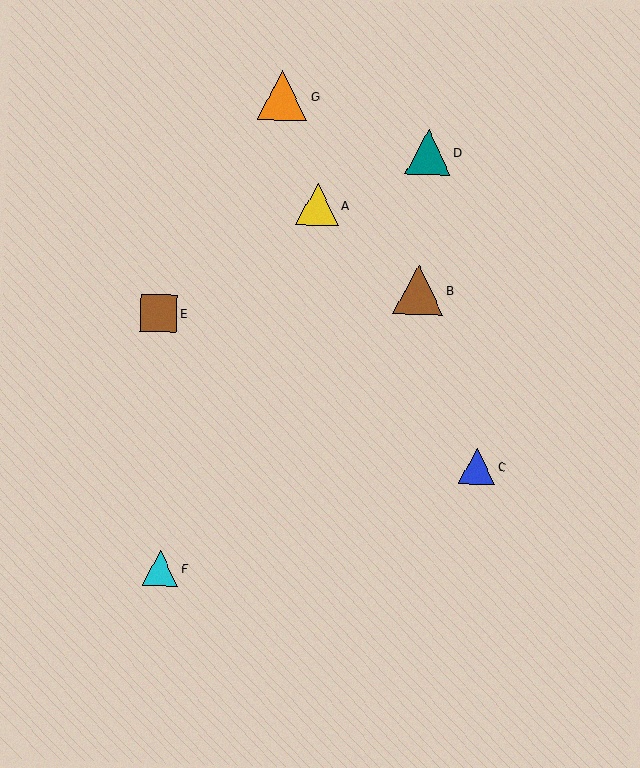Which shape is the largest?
The brown triangle (labeled B) is the largest.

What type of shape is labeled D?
Shape D is a teal triangle.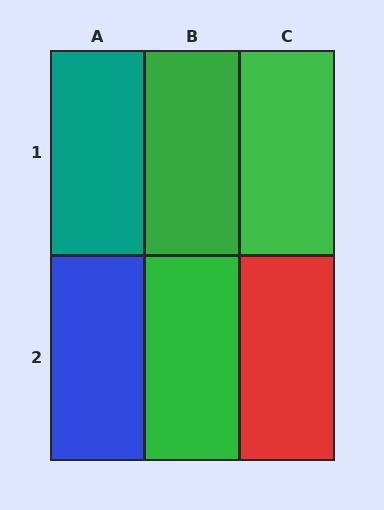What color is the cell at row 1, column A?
Teal.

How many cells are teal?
1 cell is teal.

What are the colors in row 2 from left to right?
Blue, green, red.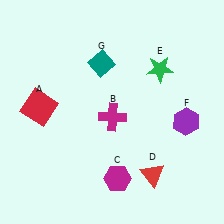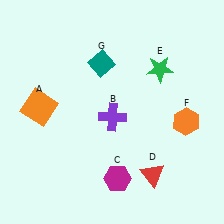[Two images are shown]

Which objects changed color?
A changed from red to orange. B changed from magenta to purple. F changed from purple to orange.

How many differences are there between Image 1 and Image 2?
There are 3 differences between the two images.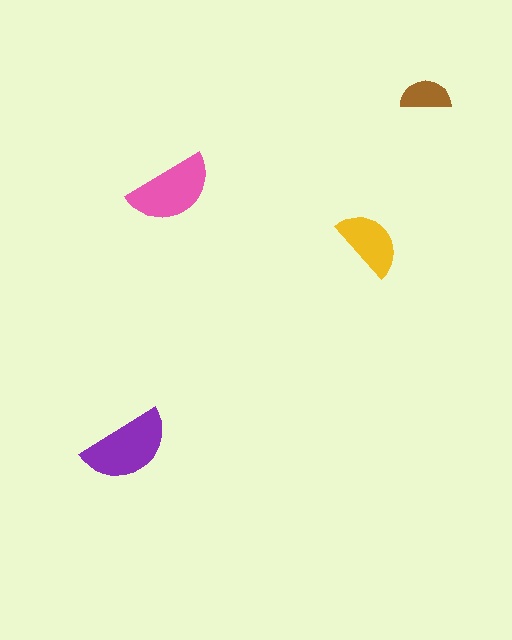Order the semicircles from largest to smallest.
the purple one, the pink one, the yellow one, the brown one.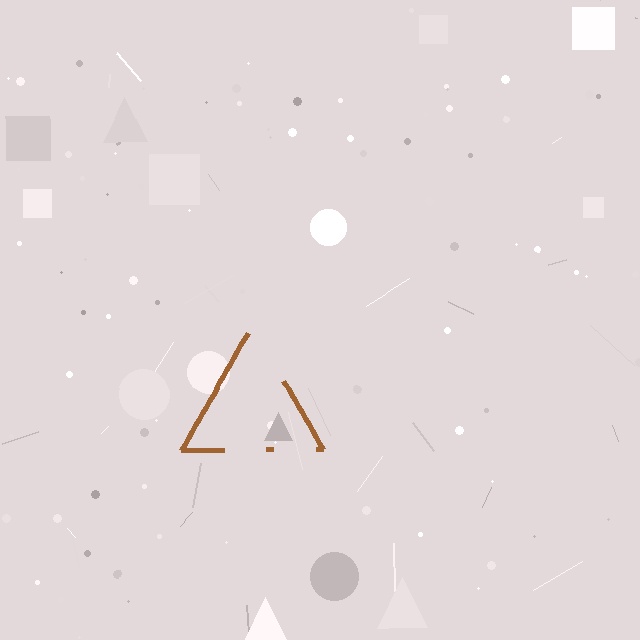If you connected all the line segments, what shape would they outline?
They would outline a triangle.